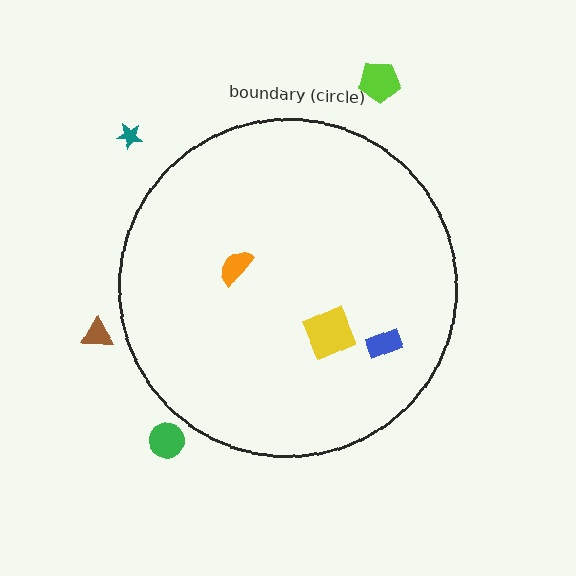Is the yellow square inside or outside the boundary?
Inside.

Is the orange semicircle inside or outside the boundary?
Inside.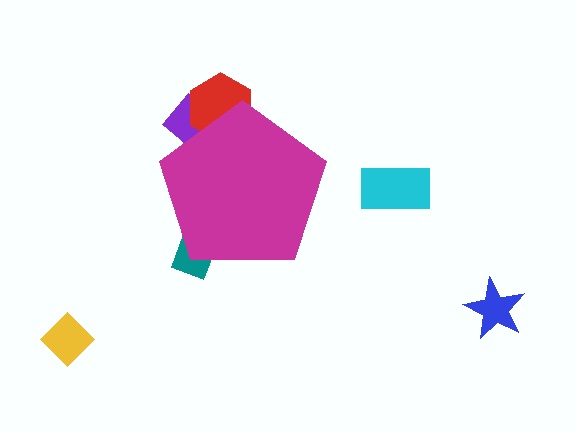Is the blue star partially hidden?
No, the blue star is fully visible.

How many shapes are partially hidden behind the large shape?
3 shapes are partially hidden.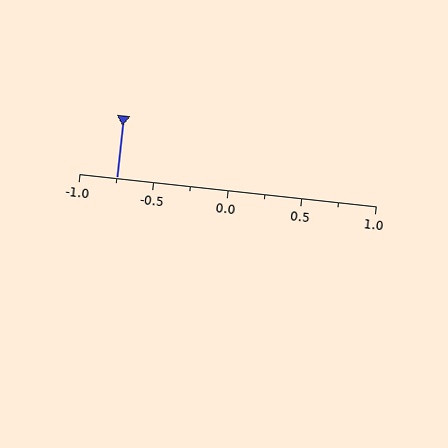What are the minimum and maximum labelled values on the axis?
The axis runs from -1.0 to 1.0.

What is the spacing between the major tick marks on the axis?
The major ticks are spaced 0.5 apart.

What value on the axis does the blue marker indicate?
The marker indicates approximately -0.75.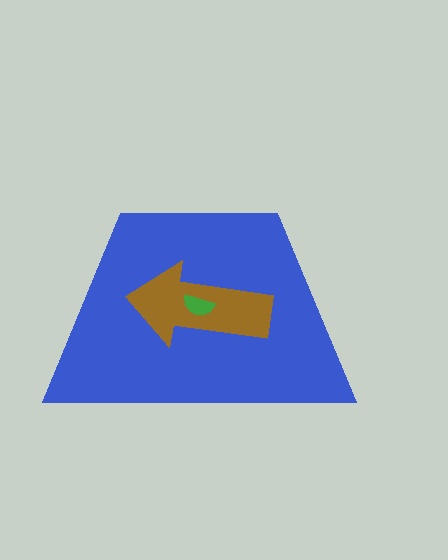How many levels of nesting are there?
3.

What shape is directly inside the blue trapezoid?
The brown arrow.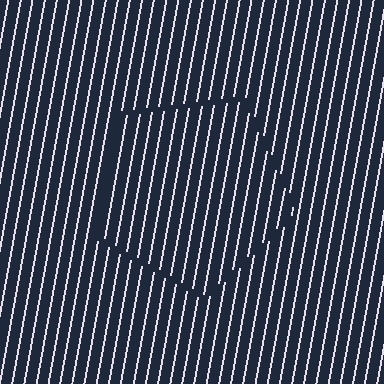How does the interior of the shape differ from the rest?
The interior of the shape contains the same grating, shifted by half a period — the contour is defined by the phase discontinuity where line-ends from the inner and outer gratings abut.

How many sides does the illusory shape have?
5 sides — the line-ends trace a pentagon.